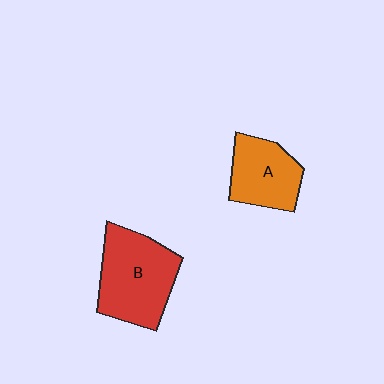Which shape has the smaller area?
Shape A (orange).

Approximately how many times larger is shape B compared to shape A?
Approximately 1.5 times.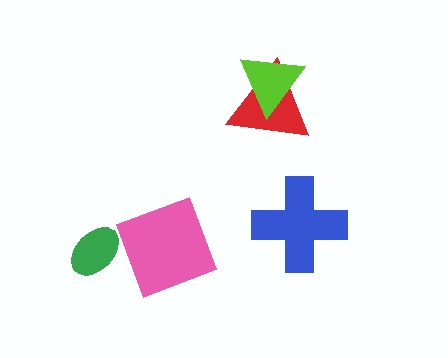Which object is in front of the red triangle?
The lime triangle is in front of the red triangle.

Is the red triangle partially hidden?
Yes, it is partially covered by another shape.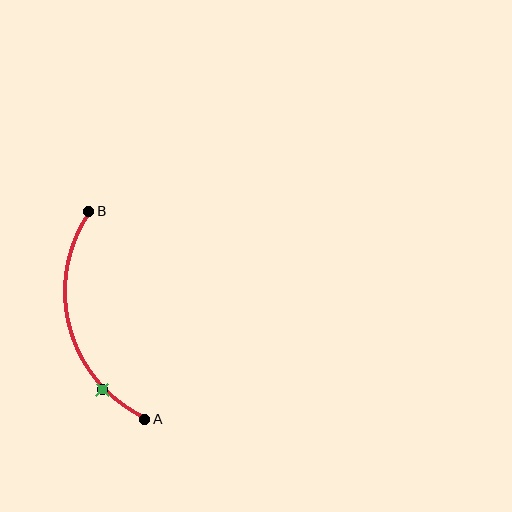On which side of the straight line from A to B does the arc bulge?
The arc bulges to the left of the straight line connecting A and B.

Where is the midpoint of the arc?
The arc midpoint is the point on the curve farthest from the straight line joining A and B. It sits to the left of that line.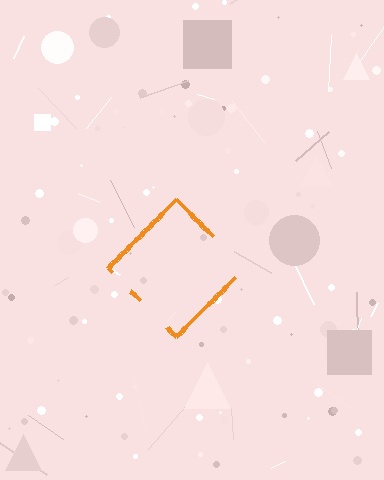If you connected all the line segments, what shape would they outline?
They would outline a diamond.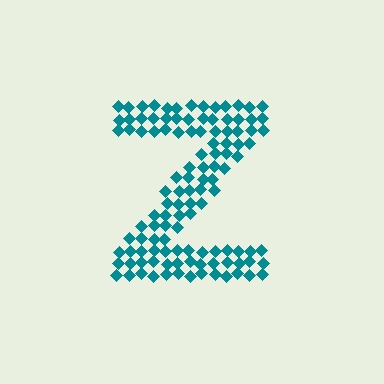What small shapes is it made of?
It is made of small diamonds.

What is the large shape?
The large shape is the letter Z.